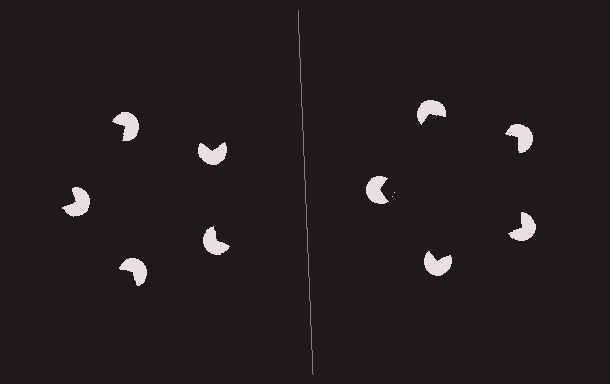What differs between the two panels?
The pac-man discs are positioned identically on both sides; only the wedge orientations differ. On the right they align to a pentagon; on the left they are misaligned.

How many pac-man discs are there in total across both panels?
10 — 5 on each side.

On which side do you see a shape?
An illusory pentagon appears on the right side. On the left side the wedge cuts are rotated, so no coherent shape forms.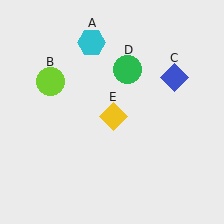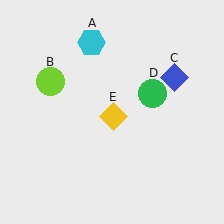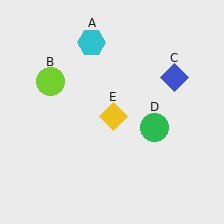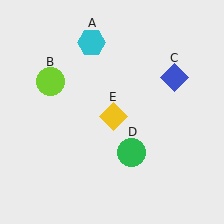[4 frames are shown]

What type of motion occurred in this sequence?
The green circle (object D) rotated clockwise around the center of the scene.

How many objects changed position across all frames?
1 object changed position: green circle (object D).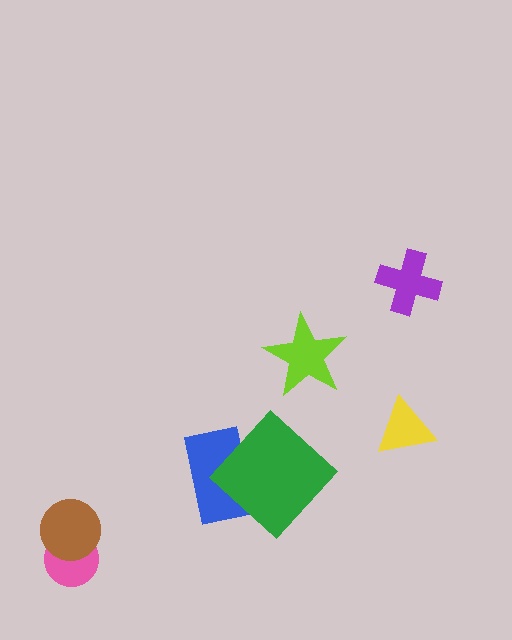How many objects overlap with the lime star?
0 objects overlap with the lime star.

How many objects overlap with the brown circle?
1 object overlaps with the brown circle.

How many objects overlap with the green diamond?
1 object overlaps with the green diamond.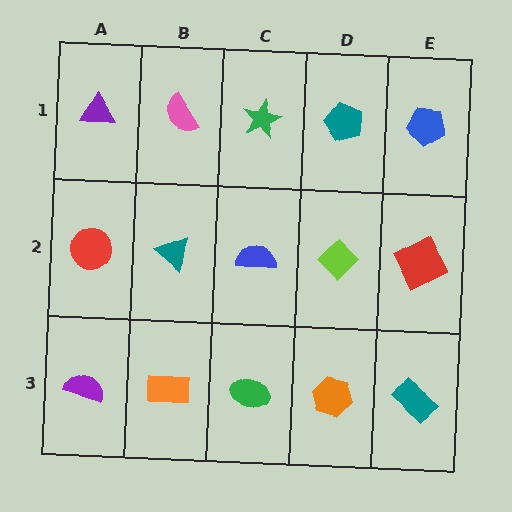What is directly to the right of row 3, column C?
An orange hexagon.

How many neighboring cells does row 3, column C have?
3.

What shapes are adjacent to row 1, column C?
A blue semicircle (row 2, column C), a pink semicircle (row 1, column B), a teal pentagon (row 1, column D).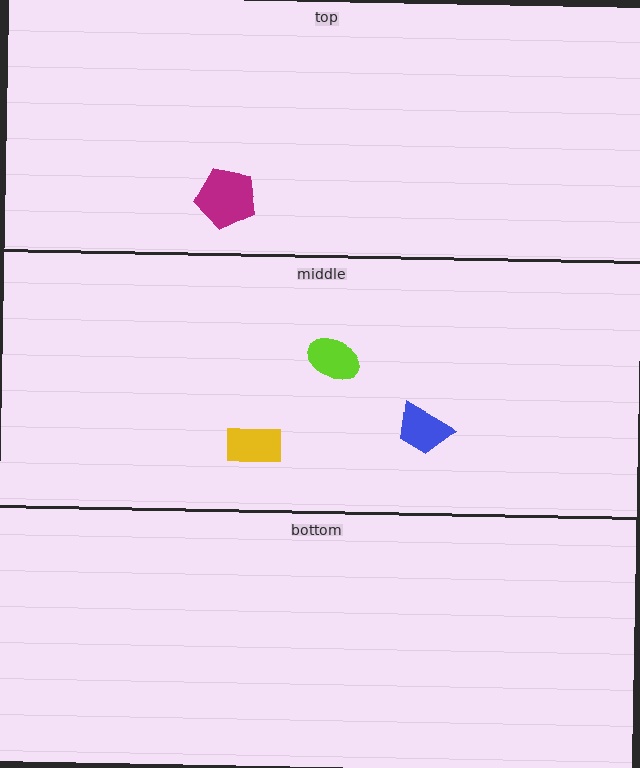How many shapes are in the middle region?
3.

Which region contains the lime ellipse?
The middle region.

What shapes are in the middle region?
The yellow rectangle, the lime ellipse, the blue trapezoid.